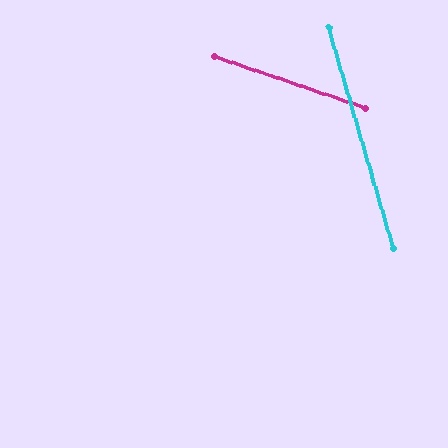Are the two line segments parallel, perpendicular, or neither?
Neither parallel nor perpendicular — they differ by about 55°.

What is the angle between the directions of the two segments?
Approximately 55 degrees.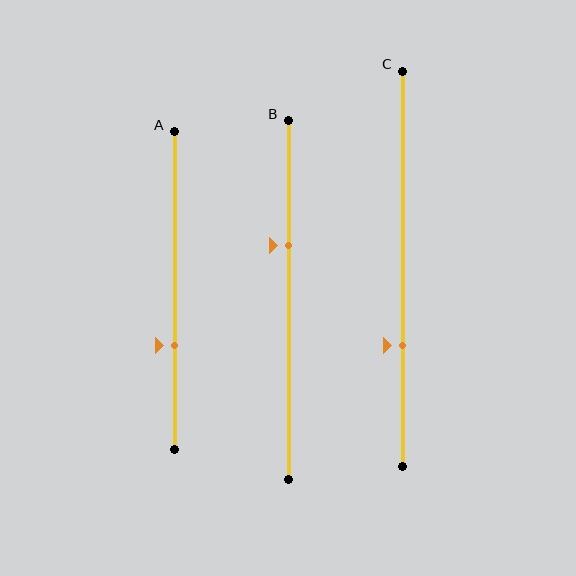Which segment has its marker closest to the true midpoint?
Segment B has its marker closest to the true midpoint.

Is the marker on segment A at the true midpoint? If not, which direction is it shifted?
No, the marker on segment A is shifted downward by about 17% of the segment length.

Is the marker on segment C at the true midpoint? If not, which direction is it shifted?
No, the marker on segment C is shifted downward by about 19% of the segment length.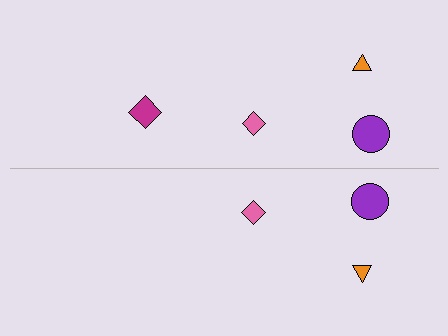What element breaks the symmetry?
A magenta diamond is missing from the bottom side.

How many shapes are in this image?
There are 7 shapes in this image.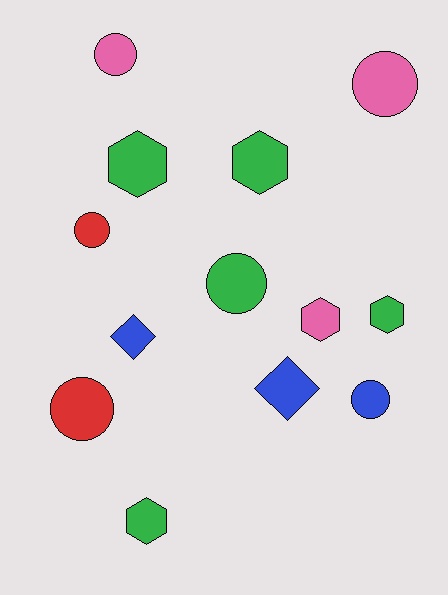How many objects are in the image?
There are 13 objects.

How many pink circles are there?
There are 2 pink circles.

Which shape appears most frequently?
Circle, with 6 objects.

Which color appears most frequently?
Green, with 5 objects.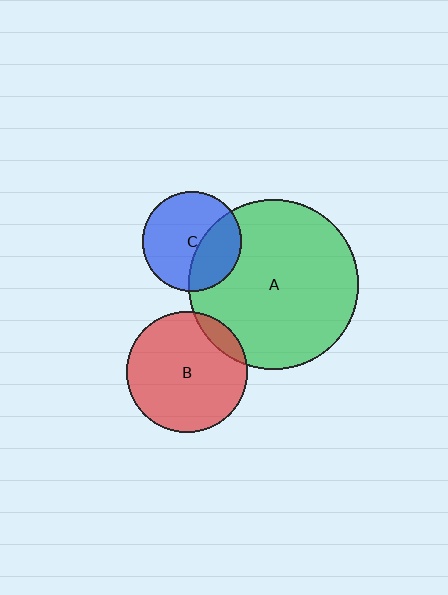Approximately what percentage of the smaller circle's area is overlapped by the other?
Approximately 10%.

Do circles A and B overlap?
Yes.